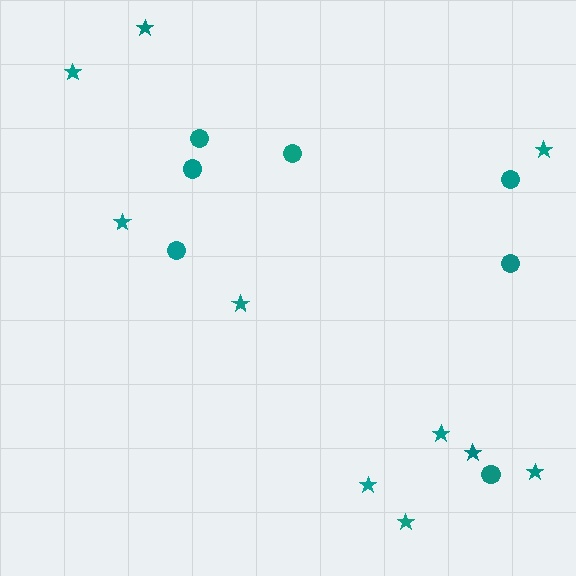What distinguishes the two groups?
There are 2 groups: one group of circles (7) and one group of stars (10).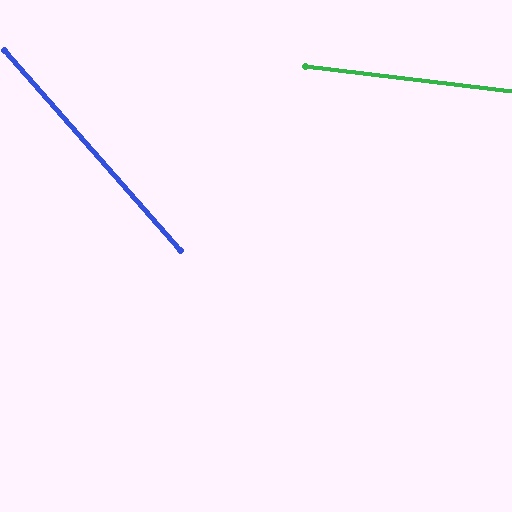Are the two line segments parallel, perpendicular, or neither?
Neither parallel nor perpendicular — they differ by about 42°.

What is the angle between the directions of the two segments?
Approximately 42 degrees.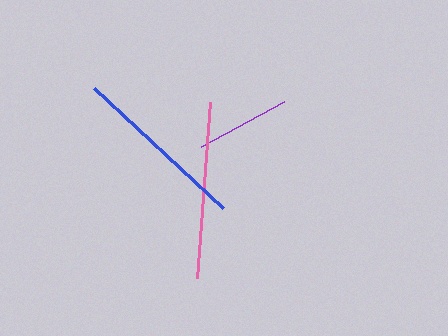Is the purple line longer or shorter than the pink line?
The pink line is longer than the purple line.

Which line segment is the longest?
The pink line is the longest at approximately 177 pixels.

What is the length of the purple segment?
The purple segment is approximately 95 pixels long.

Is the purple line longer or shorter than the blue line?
The blue line is longer than the purple line.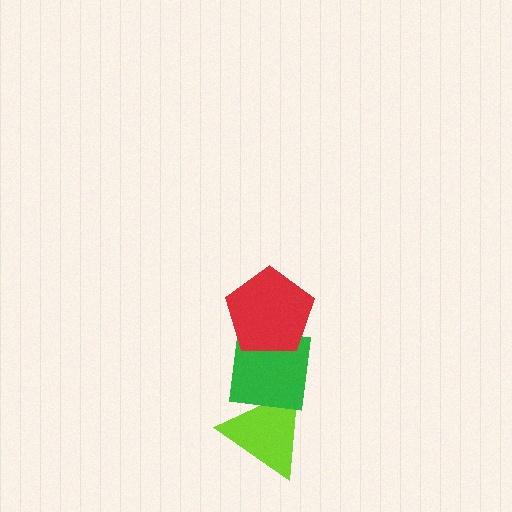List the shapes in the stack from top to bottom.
From top to bottom: the red pentagon, the green square, the lime triangle.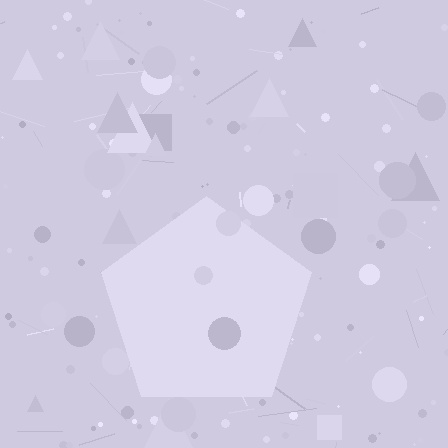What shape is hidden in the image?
A pentagon is hidden in the image.